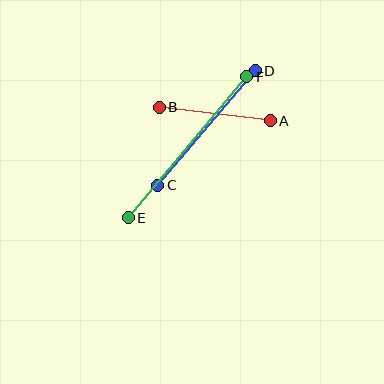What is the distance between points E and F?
The distance is approximately 184 pixels.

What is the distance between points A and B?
The distance is approximately 112 pixels.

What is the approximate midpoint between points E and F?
The midpoint is at approximately (188, 147) pixels.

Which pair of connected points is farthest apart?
Points E and F are farthest apart.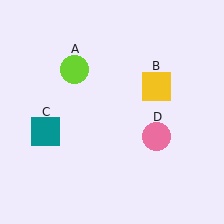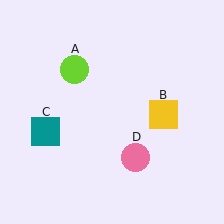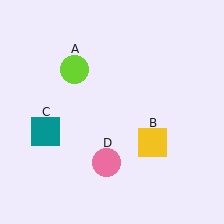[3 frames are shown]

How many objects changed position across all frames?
2 objects changed position: yellow square (object B), pink circle (object D).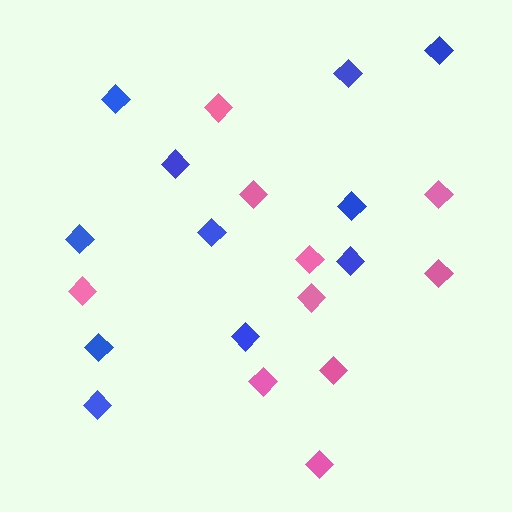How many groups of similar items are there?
There are 2 groups: one group of pink diamonds (10) and one group of blue diamonds (11).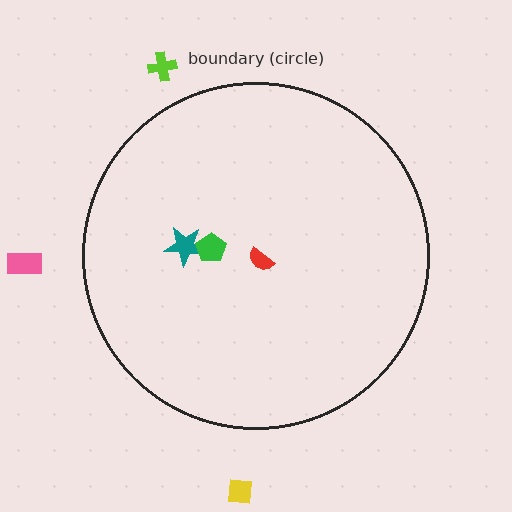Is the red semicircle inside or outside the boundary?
Inside.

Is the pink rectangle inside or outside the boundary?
Outside.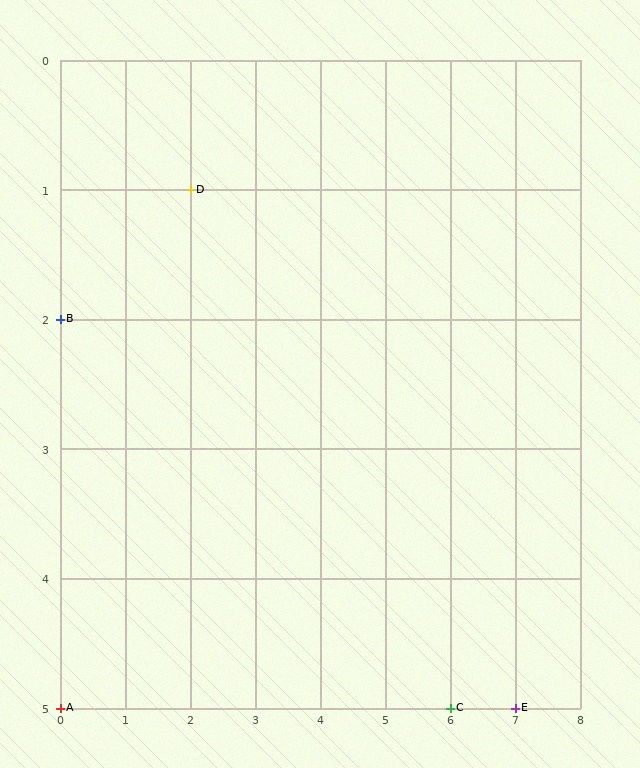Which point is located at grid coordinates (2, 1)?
Point D is at (2, 1).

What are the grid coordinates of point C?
Point C is at grid coordinates (6, 5).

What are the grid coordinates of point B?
Point B is at grid coordinates (0, 2).